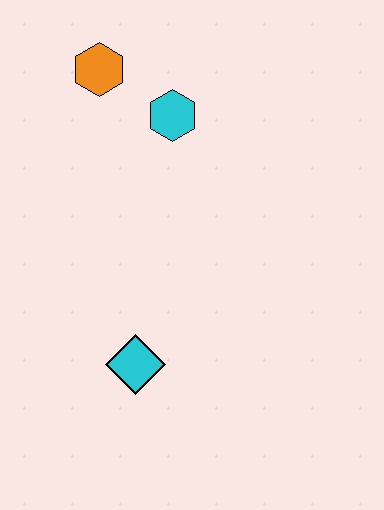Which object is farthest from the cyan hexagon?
The cyan diamond is farthest from the cyan hexagon.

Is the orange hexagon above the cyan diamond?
Yes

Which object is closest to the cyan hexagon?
The orange hexagon is closest to the cyan hexagon.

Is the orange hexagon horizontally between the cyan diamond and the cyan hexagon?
No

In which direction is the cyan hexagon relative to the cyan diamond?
The cyan hexagon is above the cyan diamond.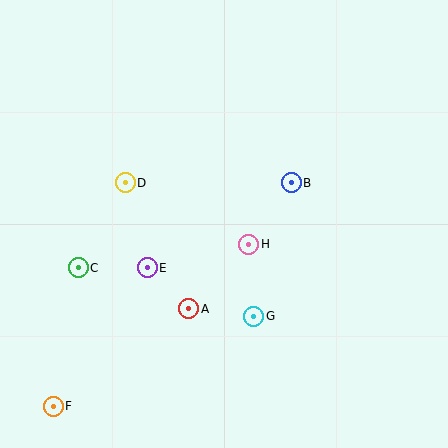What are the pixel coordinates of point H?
Point H is at (249, 244).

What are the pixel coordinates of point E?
Point E is at (147, 268).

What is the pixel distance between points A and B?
The distance between A and B is 162 pixels.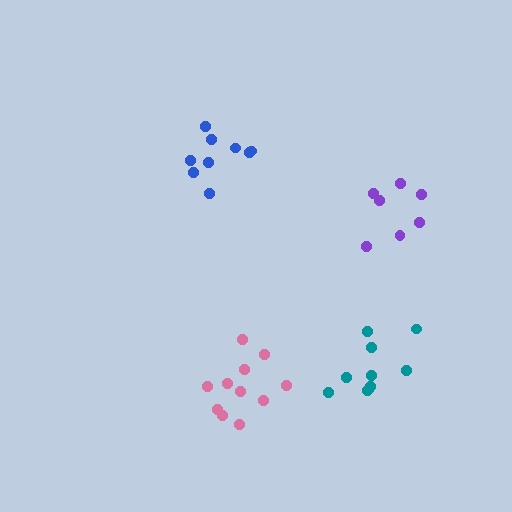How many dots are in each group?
Group 1: 9 dots, Group 2: 11 dots, Group 3: 10 dots, Group 4: 7 dots (37 total).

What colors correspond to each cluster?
The clusters are colored: blue, pink, teal, purple.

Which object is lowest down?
The pink cluster is bottommost.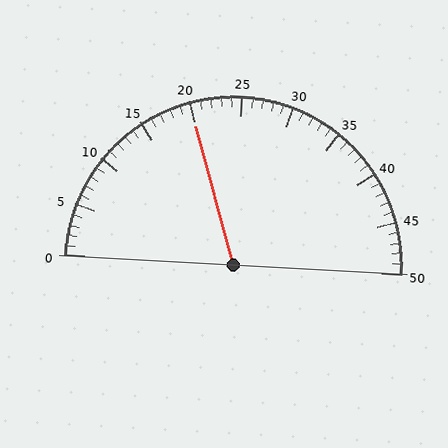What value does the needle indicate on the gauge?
The needle indicates approximately 20.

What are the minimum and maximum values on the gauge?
The gauge ranges from 0 to 50.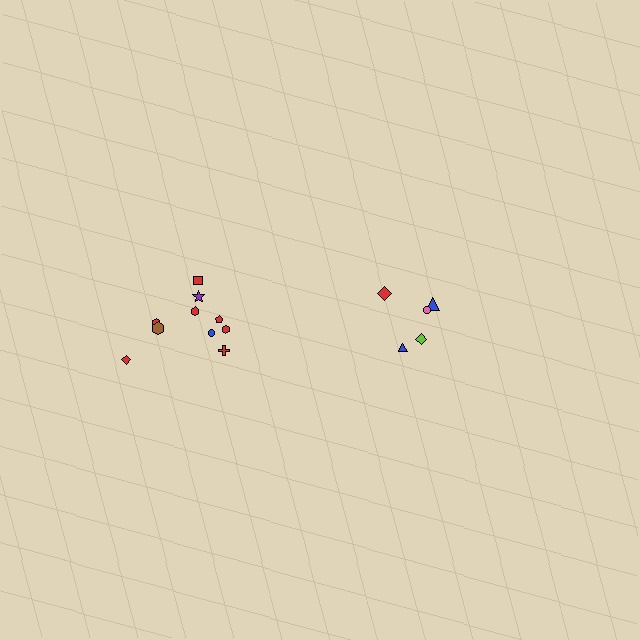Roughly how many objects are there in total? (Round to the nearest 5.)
Roughly 15 objects in total.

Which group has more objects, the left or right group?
The left group.